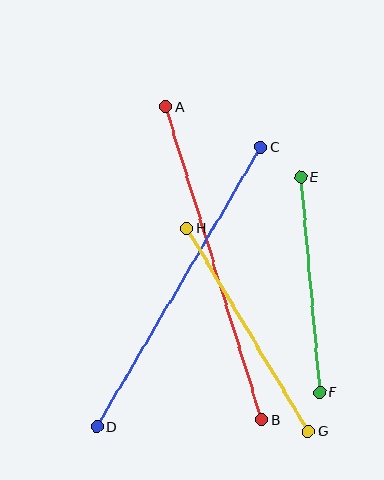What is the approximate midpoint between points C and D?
The midpoint is at approximately (179, 287) pixels.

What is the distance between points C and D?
The distance is approximately 324 pixels.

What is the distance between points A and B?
The distance is approximately 327 pixels.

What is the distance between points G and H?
The distance is approximately 236 pixels.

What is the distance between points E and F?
The distance is approximately 216 pixels.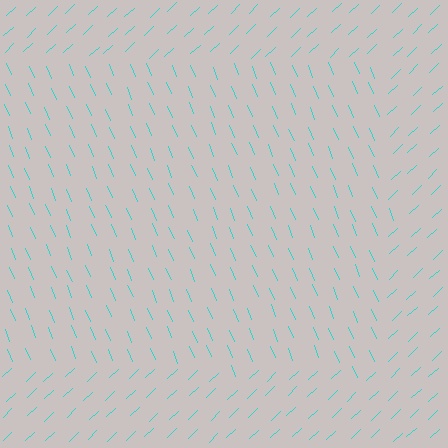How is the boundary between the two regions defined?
The boundary is defined purely by a change in line orientation (approximately 69 degrees difference). All lines are the same color and thickness.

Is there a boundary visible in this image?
Yes, there is a texture boundary formed by a change in line orientation.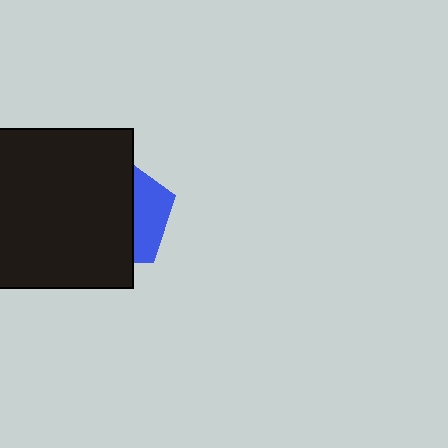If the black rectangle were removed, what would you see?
You would see the complete blue pentagon.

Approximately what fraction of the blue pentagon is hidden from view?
Roughly 68% of the blue pentagon is hidden behind the black rectangle.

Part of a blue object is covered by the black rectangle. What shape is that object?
It is a pentagon.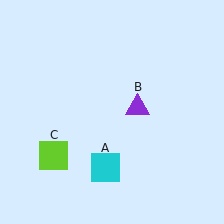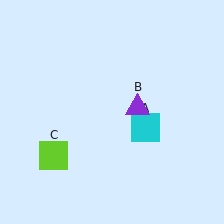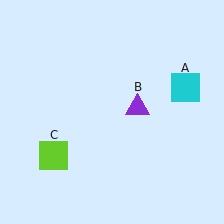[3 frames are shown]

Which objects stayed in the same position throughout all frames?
Purple triangle (object B) and lime square (object C) remained stationary.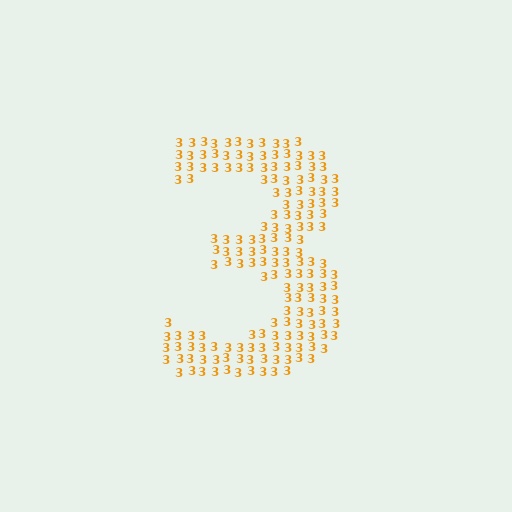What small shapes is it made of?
It is made of small digit 3's.